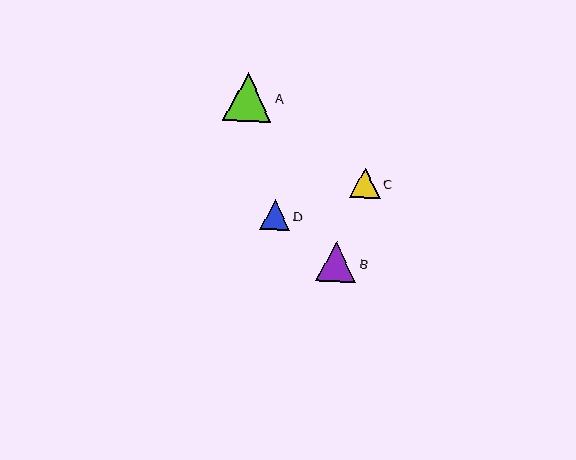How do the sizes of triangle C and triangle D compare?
Triangle C and triangle D are approximately the same size.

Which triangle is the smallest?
Triangle D is the smallest with a size of approximately 30 pixels.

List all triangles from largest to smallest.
From largest to smallest: A, B, C, D.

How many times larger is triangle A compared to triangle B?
Triangle A is approximately 1.2 times the size of triangle B.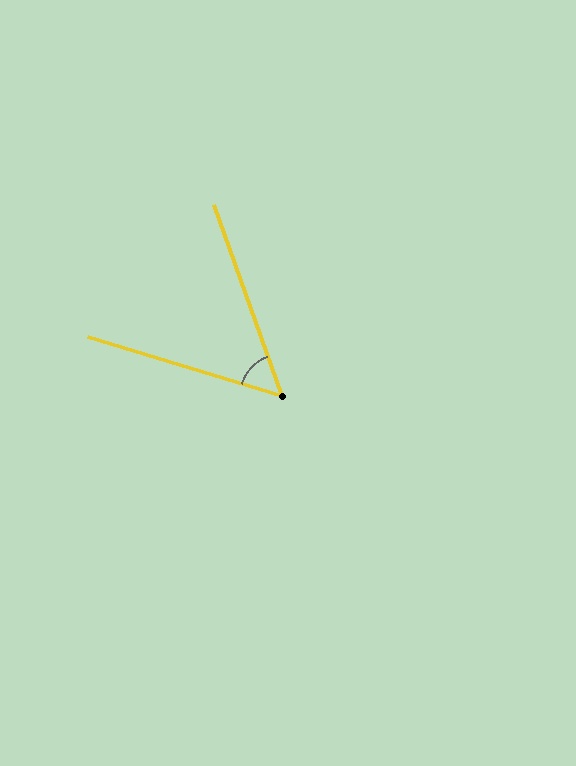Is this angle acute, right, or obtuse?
It is acute.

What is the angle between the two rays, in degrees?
Approximately 53 degrees.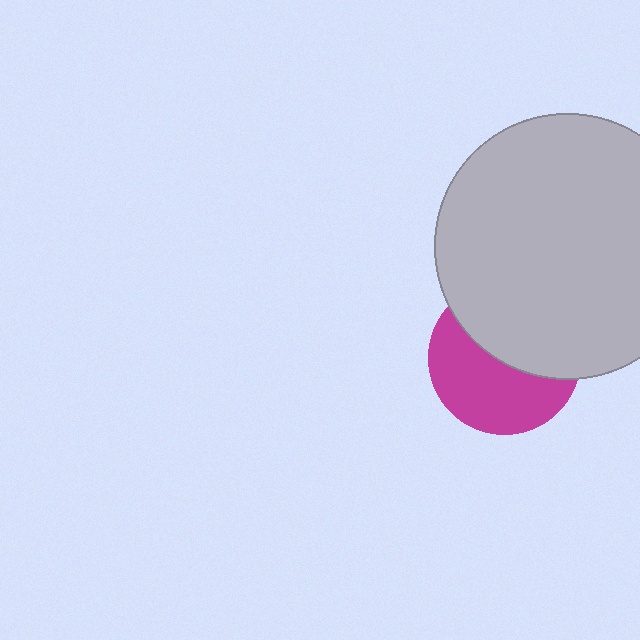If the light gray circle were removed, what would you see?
You would see the complete magenta circle.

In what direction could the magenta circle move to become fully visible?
The magenta circle could move down. That would shift it out from behind the light gray circle entirely.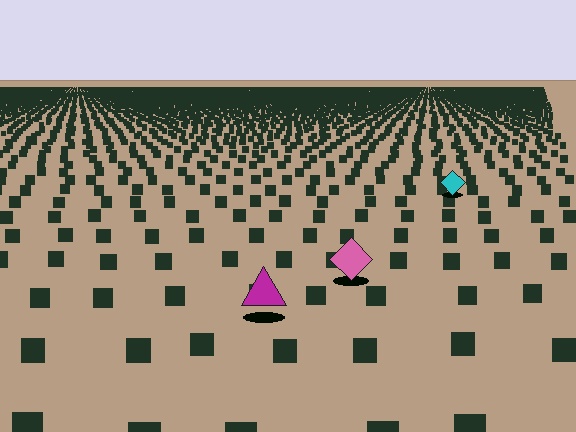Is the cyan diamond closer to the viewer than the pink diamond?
No. The pink diamond is closer — you can tell from the texture gradient: the ground texture is coarser near it.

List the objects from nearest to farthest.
From nearest to farthest: the magenta triangle, the pink diamond, the cyan diamond.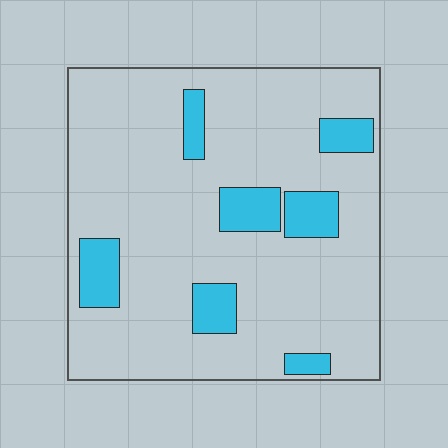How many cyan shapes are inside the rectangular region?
7.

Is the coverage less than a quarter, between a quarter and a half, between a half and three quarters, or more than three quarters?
Less than a quarter.